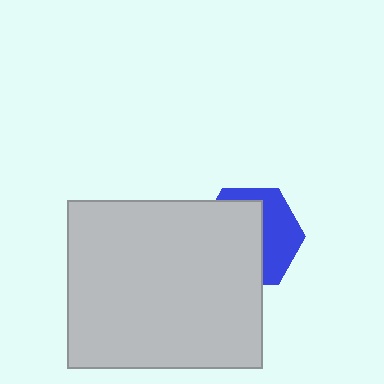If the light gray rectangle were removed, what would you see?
You would see the complete blue hexagon.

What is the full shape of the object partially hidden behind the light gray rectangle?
The partially hidden object is a blue hexagon.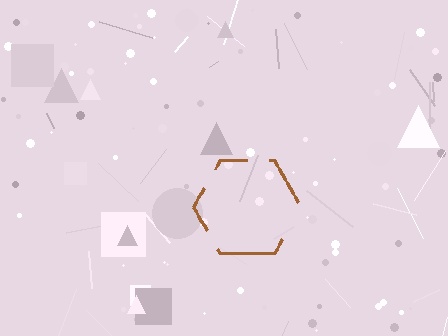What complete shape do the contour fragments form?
The contour fragments form a hexagon.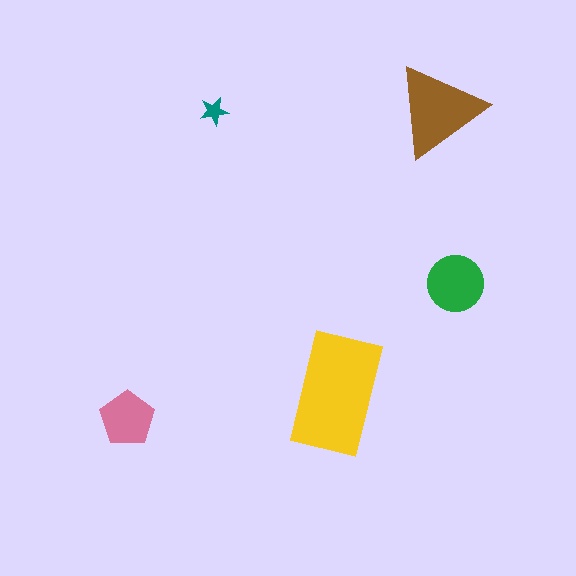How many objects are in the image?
There are 5 objects in the image.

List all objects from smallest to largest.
The teal star, the pink pentagon, the green circle, the brown triangle, the yellow rectangle.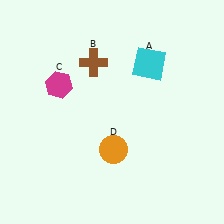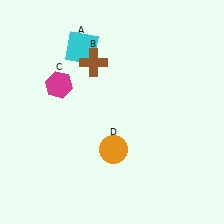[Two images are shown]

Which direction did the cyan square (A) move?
The cyan square (A) moved left.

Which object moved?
The cyan square (A) moved left.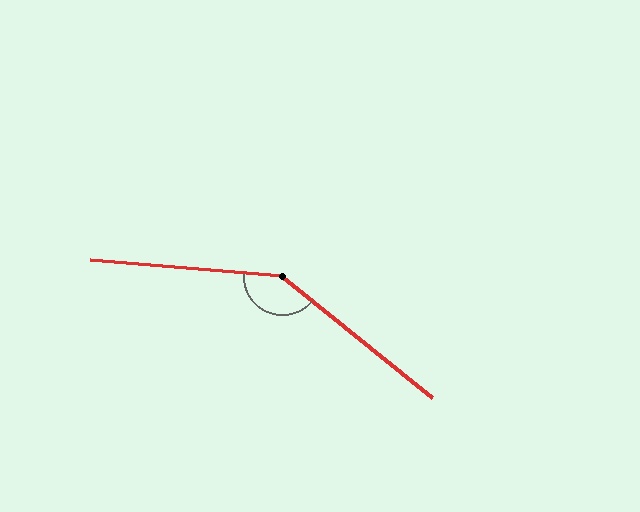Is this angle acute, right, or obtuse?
It is obtuse.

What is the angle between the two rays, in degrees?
Approximately 146 degrees.